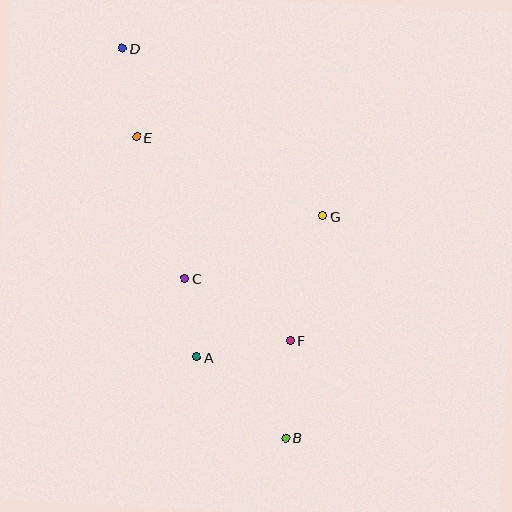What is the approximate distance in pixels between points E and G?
The distance between E and G is approximately 202 pixels.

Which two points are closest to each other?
Points A and C are closest to each other.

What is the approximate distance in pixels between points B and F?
The distance between B and F is approximately 98 pixels.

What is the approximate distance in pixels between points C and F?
The distance between C and F is approximately 123 pixels.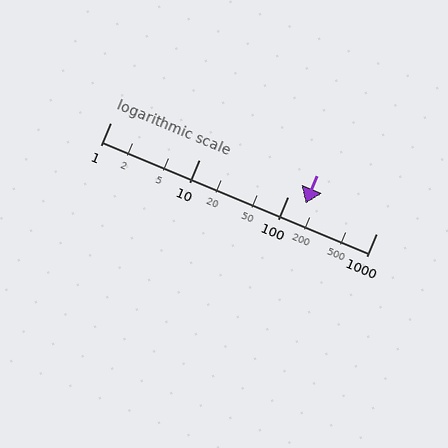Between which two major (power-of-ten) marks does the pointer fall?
The pointer is between 100 and 1000.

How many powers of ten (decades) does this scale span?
The scale spans 3 decades, from 1 to 1000.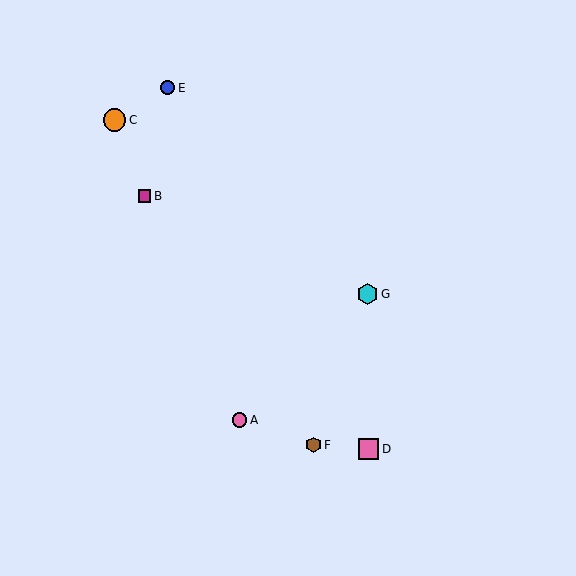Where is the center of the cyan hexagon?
The center of the cyan hexagon is at (368, 294).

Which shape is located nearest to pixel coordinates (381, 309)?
The cyan hexagon (labeled G) at (368, 294) is nearest to that location.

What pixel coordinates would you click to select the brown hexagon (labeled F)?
Click at (313, 445) to select the brown hexagon F.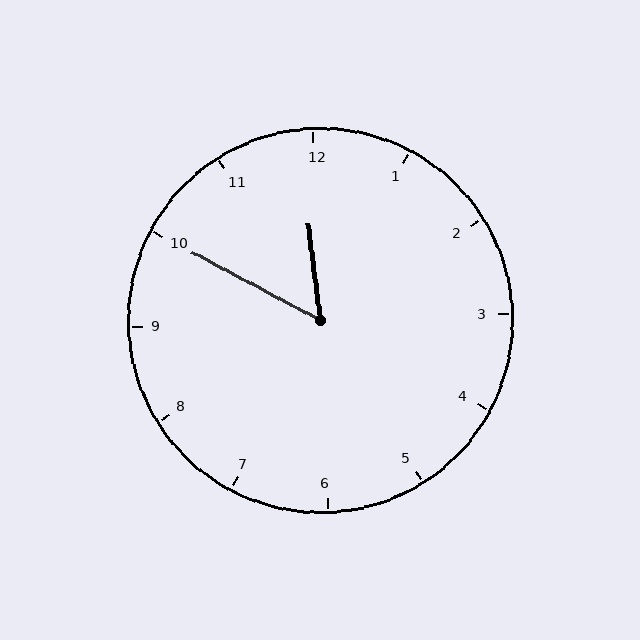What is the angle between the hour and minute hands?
Approximately 55 degrees.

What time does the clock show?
11:50.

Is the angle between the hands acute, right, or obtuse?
It is acute.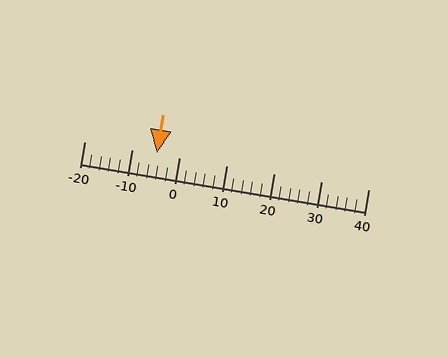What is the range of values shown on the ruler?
The ruler shows values from -20 to 40.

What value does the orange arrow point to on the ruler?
The orange arrow points to approximately -5.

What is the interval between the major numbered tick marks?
The major tick marks are spaced 10 units apart.